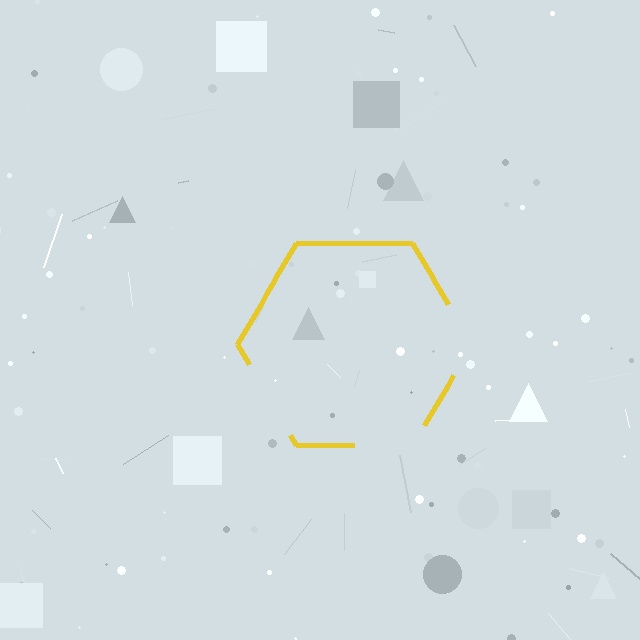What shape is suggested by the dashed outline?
The dashed outline suggests a hexagon.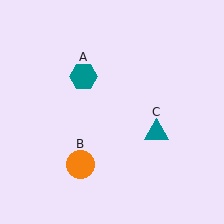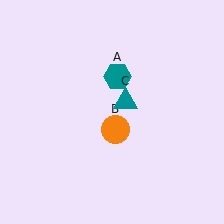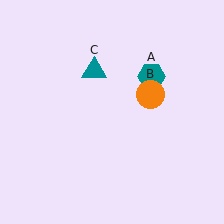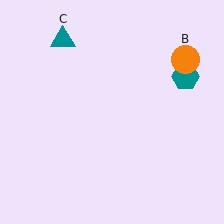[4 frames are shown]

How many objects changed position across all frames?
3 objects changed position: teal hexagon (object A), orange circle (object B), teal triangle (object C).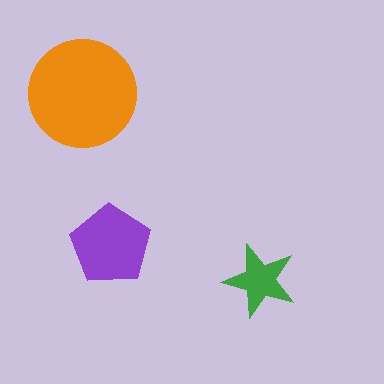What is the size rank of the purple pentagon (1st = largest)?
2nd.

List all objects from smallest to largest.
The green star, the purple pentagon, the orange circle.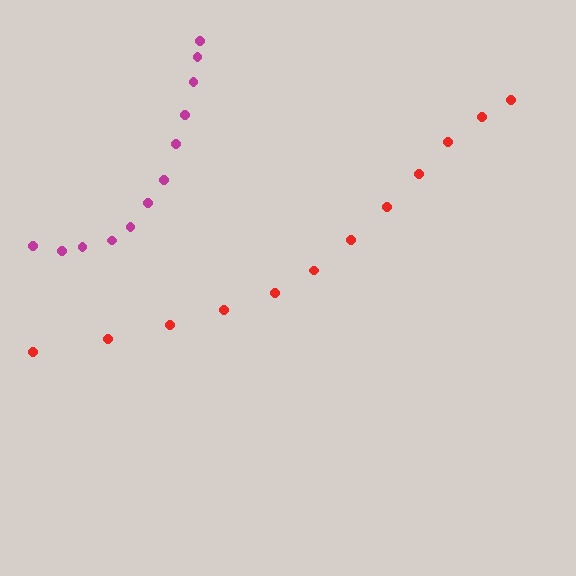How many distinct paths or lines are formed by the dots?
There are 2 distinct paths.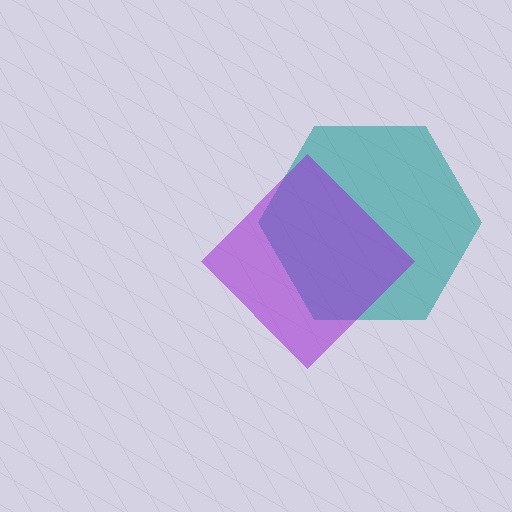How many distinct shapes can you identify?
There are 2 distinct shapes: a teal hexagon, a purple diamond.